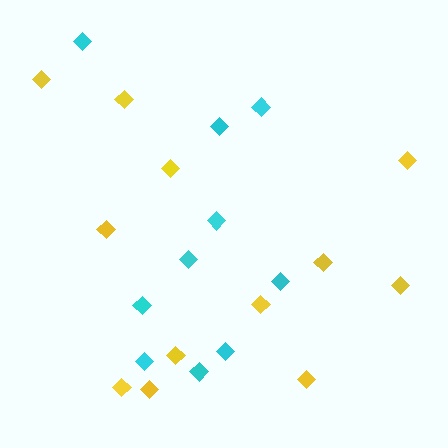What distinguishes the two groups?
There are 2 groups: one group of cyan diamonds (10) and one group of yellow diamonds (12).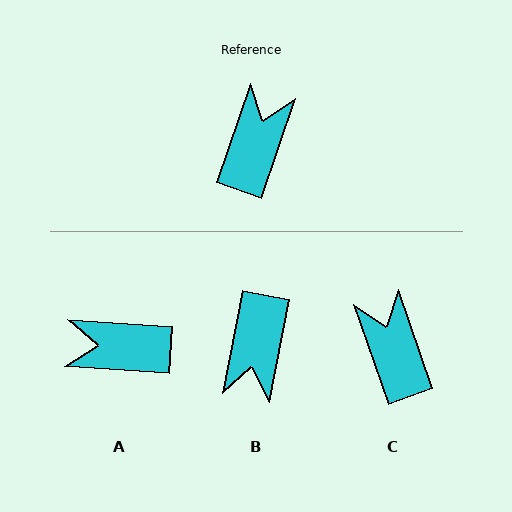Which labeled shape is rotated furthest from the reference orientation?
B, about 172 degrees away.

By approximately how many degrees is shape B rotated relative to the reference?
Approximately 172 degrees clockwise.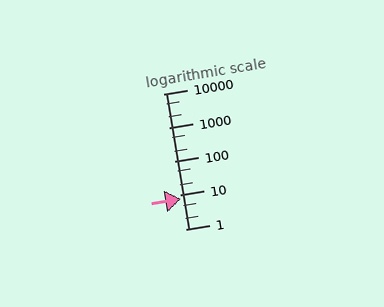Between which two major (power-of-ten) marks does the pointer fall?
The pointer is between 1 and 10.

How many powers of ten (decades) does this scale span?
The scale spans 4 decades, from 1 to 10000.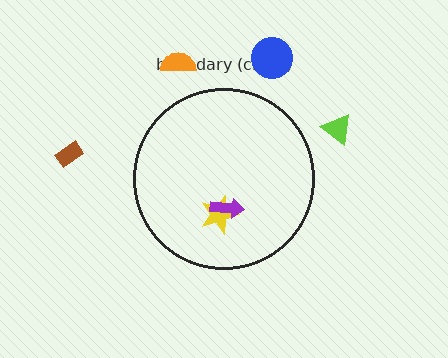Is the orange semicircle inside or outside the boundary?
Outside.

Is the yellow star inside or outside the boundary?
Inside.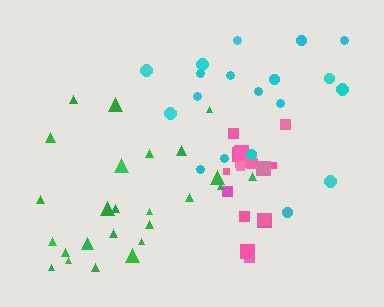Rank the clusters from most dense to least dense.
pink, green, cyan.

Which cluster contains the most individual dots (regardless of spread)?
Green (26).